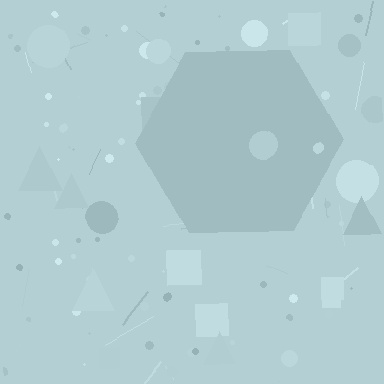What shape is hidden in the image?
A hexagon is hidden in the image.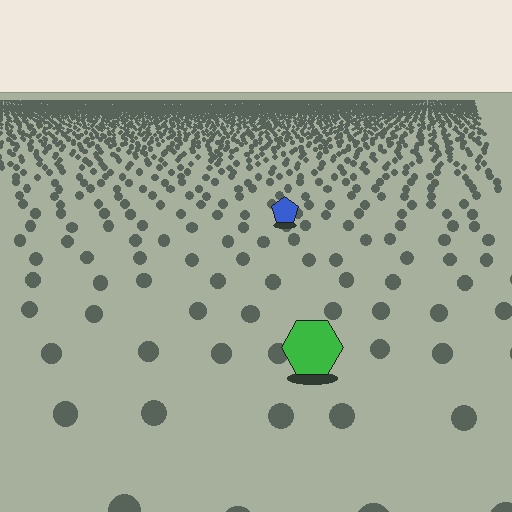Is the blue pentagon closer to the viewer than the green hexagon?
No. The green hexagon is closer — you can tell from the texture gradient: the ground texture is coarser near it.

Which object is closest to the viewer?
The green hexagon is closest. The texture marks near it are larger and more spread out.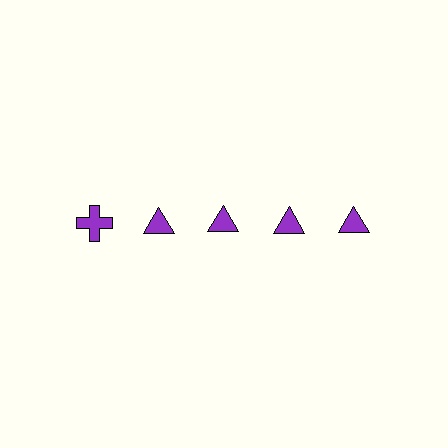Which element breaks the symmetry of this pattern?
The purple cross in the top row, leftmost column breaks the symmetry. All other shapes are purple triangles.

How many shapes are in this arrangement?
There are 5 shapes arranged in a grid pattern.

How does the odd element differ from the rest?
It has a different shape: cross instead of triangle.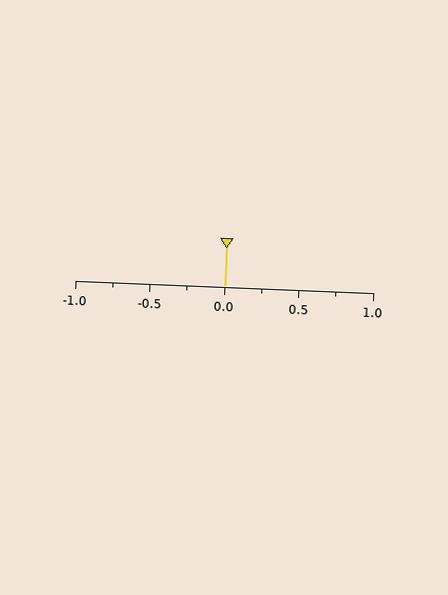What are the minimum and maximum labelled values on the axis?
The axis runs from -1.0 to 1.0.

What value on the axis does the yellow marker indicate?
The marker indicates approximately 0.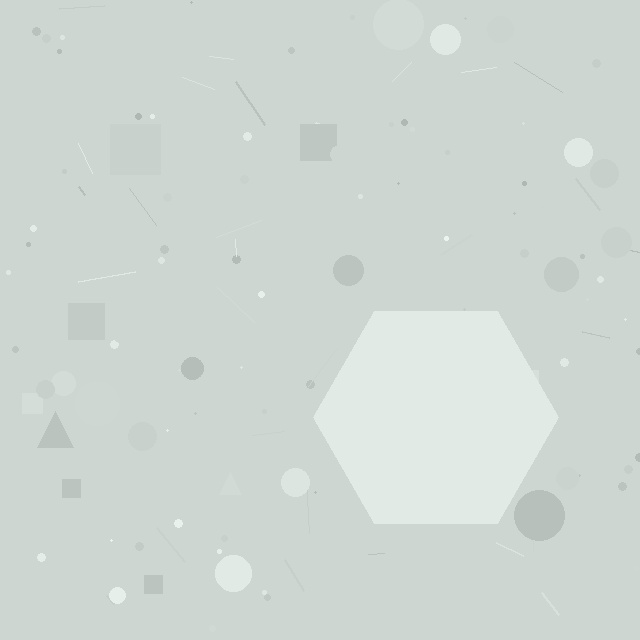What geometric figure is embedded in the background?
A hexagon is embedded in the background.